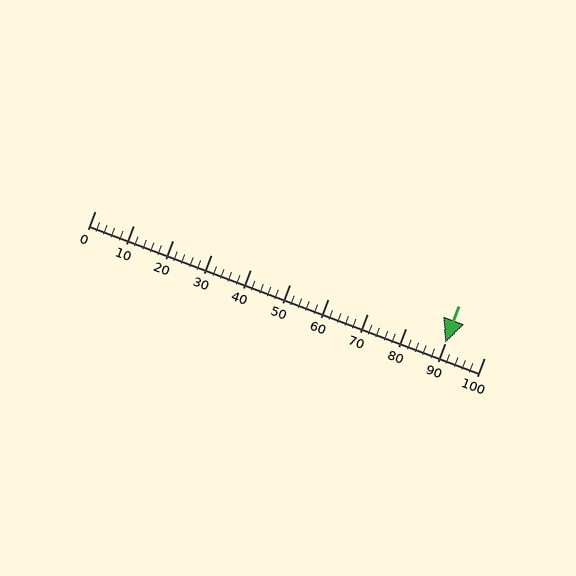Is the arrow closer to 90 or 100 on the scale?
The arrow is closer to 90.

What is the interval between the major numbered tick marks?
The major tick marks are spaced 10 units apart.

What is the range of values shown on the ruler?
The ruler shows values from 0 to 100.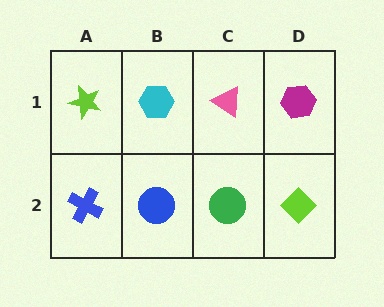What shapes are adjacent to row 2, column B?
A cyan hexagon (row 1, column B), a blue cross (row 2, column A), a green circle (row 2, column C).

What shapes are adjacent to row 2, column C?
A pink triangle (row 1, column C), a blue circle (row 2, column B), a lime diamond (row 2, column D).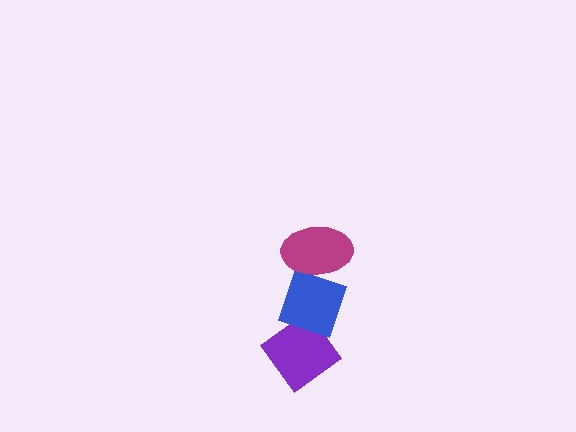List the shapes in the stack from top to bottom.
From top to bottom: the magenta ellipse, the blue diamond, the purple diamond.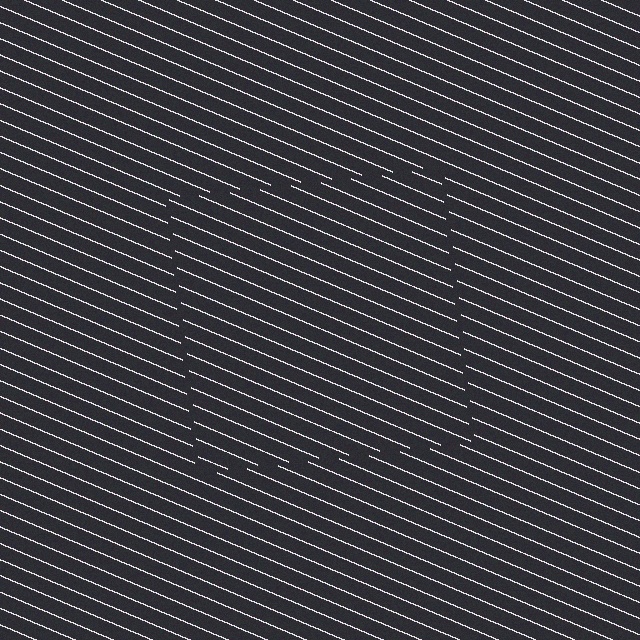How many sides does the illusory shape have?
4 sides — the line-ends trace a square.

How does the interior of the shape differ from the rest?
The interior of the shape contains the same grating, shifted by half a period — the contour is defined by the phase discontinuity where line-ends from the inner and outer gratings abut.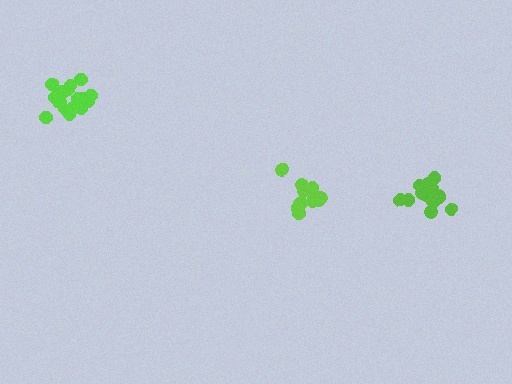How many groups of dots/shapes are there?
There are 3 groups.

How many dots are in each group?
Group 1: 14 dots, Group 2: 19 dots, Group 3: 17 dots (50 total).